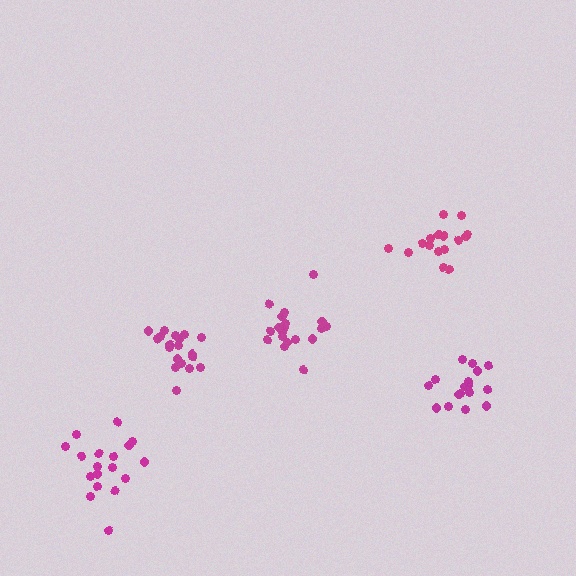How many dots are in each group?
Group 1: 19 dots, Group 2: 19 dots, Group 3: 17 dots, Group 4: 16 dots, Group 5: 18 dots (89 total).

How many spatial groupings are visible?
There are 5 spatial groupings.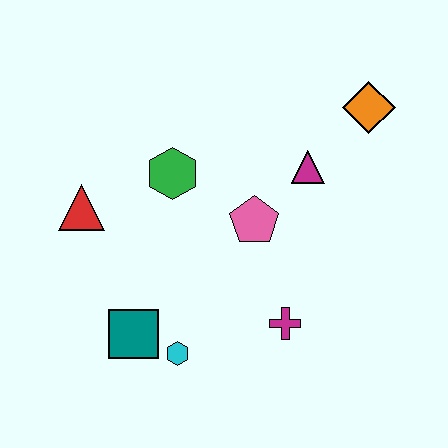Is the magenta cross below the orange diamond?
Yes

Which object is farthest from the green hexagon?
The orange diamond is farthest from the green hexagon.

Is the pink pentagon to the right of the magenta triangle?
No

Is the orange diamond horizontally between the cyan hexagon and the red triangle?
No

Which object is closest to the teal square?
The cyan hexagon is closest to the teal square.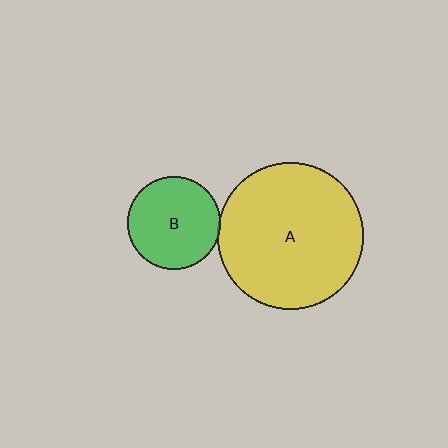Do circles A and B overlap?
Yes.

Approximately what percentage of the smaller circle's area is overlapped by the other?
Approximately 5%.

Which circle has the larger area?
Circle A (yellow).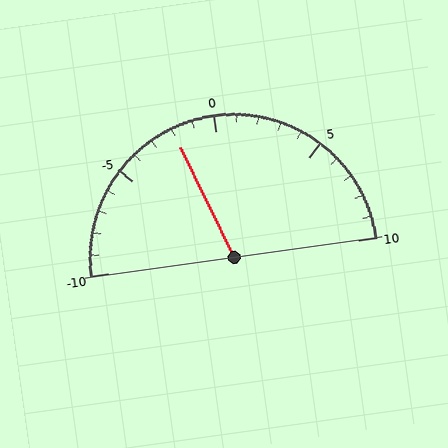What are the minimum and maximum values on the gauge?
The gauge ranges from -10 to 10.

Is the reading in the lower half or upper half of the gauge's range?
The reading is in the lower half of the range (-10 to 10).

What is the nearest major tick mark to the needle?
The nearest major tick mark is 0.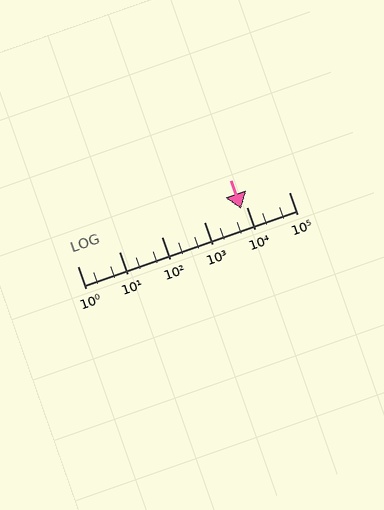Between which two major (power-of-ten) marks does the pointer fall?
The pointer is between 1000 and 10000.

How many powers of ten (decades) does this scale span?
The scale spans 5 decades, from 1 to 100000.